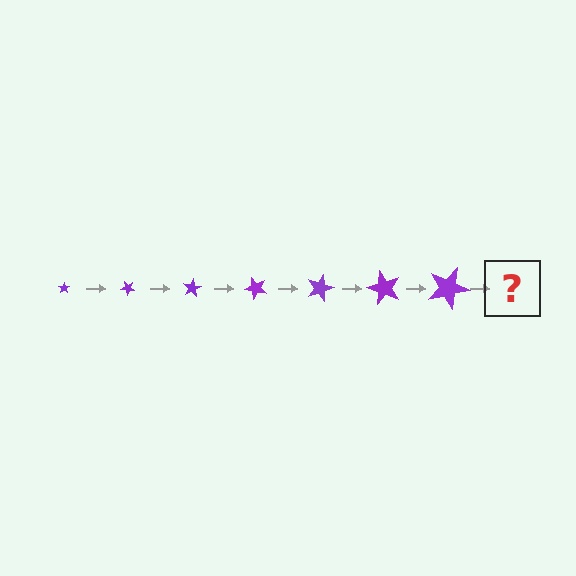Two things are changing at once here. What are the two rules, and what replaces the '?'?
The two rules are that the star grows larger each step and it rotates 40 degrees each step. The '?' should be a star, larger than the previous one and rotated 280 degrees from the start.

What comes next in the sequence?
The next element should be a star, larger than the previous one and rotated 280 degrees from the start.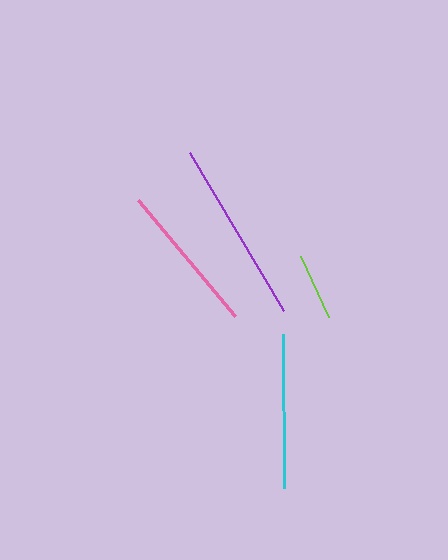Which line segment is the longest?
The purple line is the longest at approximately 184 pixels.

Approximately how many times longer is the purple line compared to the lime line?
The purple line is approximately 2.8 times the length of the lime line.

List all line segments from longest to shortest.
From longest to shortest: purple, cyan, pink, lime.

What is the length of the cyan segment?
The cyan segment is approximately 155 pixels long.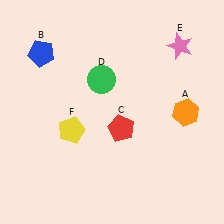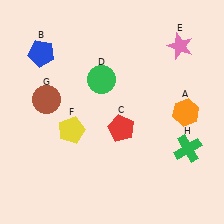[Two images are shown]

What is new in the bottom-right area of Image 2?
A green cross (H) was added in the bottom-right area of Image 2.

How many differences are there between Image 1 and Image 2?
There are 2 differences between the two images.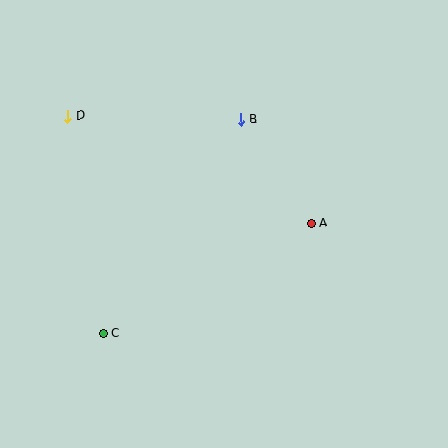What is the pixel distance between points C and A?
The distance between C and A is 236 pixels.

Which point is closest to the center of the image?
Point A at (311, 223) is closest to the center.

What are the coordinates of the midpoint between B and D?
The midpoint between B and D is at (155, 118).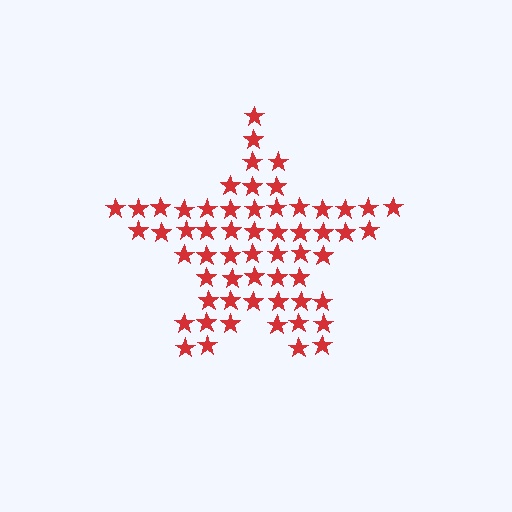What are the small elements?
The small elements are stars.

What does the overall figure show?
The overall figure shows a star.